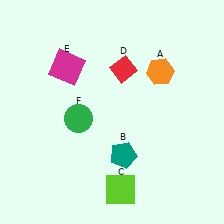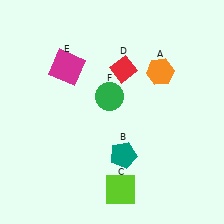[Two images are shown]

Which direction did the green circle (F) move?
The green circle (F) moved right.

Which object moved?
The green circle (F) moved right.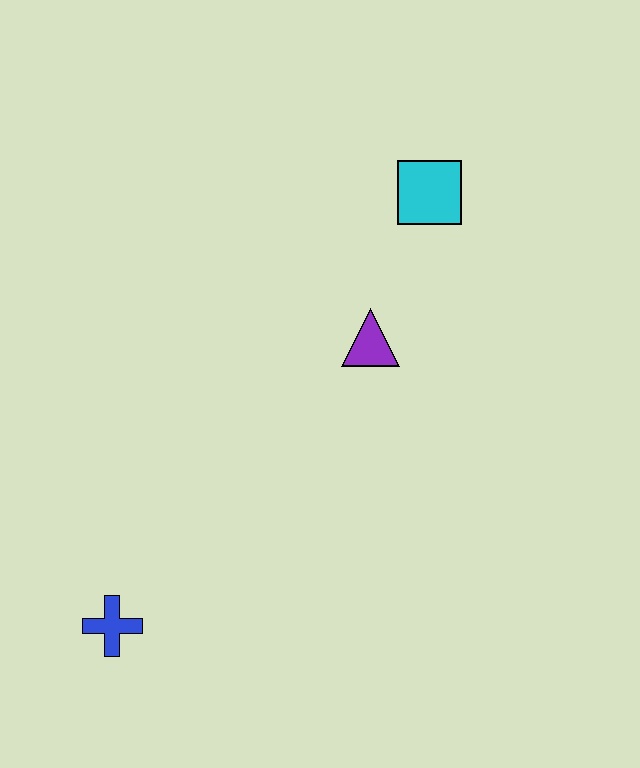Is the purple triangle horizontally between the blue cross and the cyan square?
Yes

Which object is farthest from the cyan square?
The blue cross is farthest from the cyan square.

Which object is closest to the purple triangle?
The cyan square is closest to the purple triangle.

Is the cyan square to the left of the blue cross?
No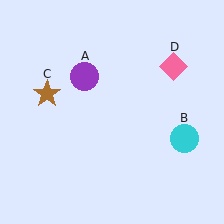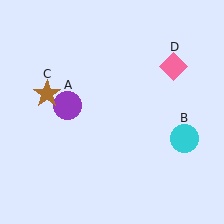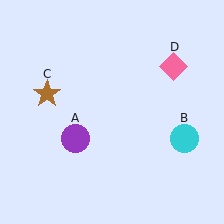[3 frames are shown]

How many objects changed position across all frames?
1 object changed position: purple circle (object A).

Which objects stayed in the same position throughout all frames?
Cyan circle (object B) and brown star (object C) and pink diamond (object D) remained stationary.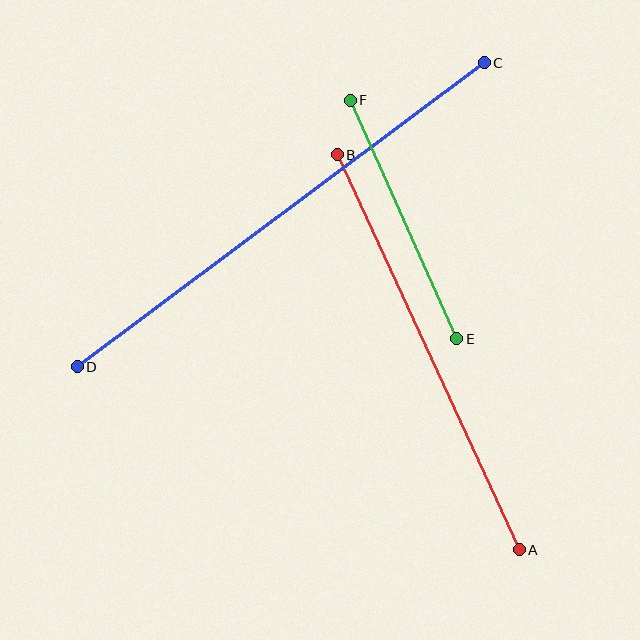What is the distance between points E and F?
The distance is approximately 261 pixels.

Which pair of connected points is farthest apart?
Points C and D are farthest apart.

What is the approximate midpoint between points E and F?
The midpoint is at approximately (403, 220) pixels.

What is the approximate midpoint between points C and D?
The midpoint is at approximately (281, 215) pixels.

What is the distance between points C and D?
The distance is approximately 508 pixels.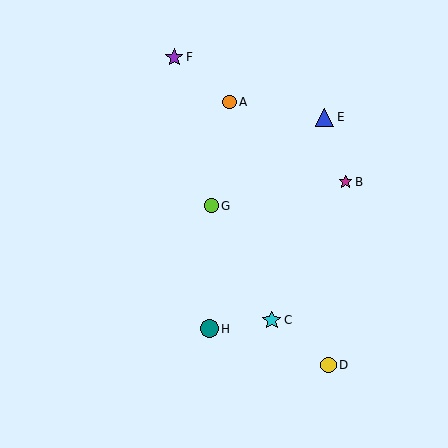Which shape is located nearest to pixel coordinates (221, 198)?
The lime circle (labeled G) at (211, 206) is nearest to that location.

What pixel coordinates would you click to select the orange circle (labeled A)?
Click at (229, 102) to select the orange circle A.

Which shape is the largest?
The cyan star (labeled C) is the largest.